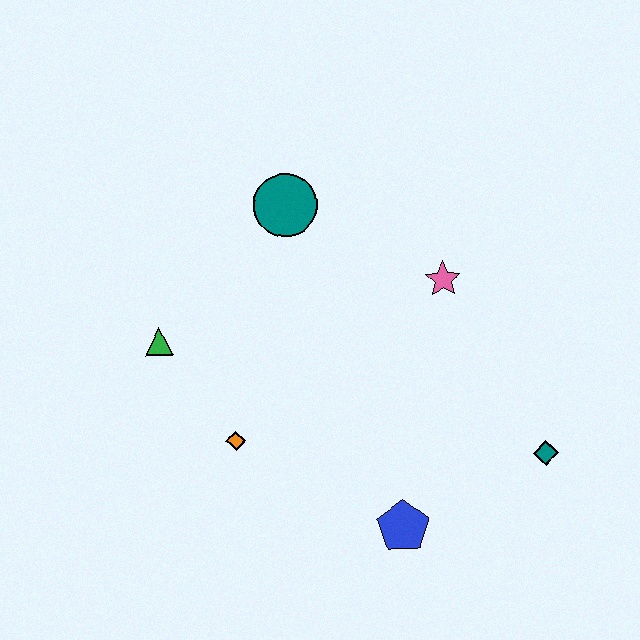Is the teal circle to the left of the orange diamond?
No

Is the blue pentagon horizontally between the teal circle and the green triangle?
No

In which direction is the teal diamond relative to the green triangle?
The teal diamond is to the right of the green triangle.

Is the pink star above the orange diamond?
Yes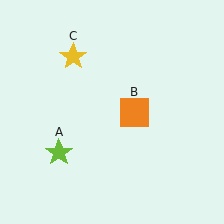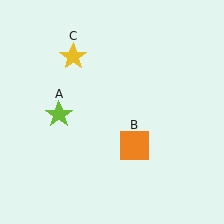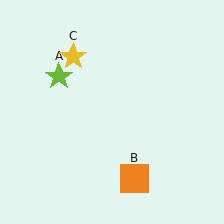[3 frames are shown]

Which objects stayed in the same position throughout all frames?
Yellow star (object C) remained stationary.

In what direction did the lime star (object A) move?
The lime star (object A) moved up.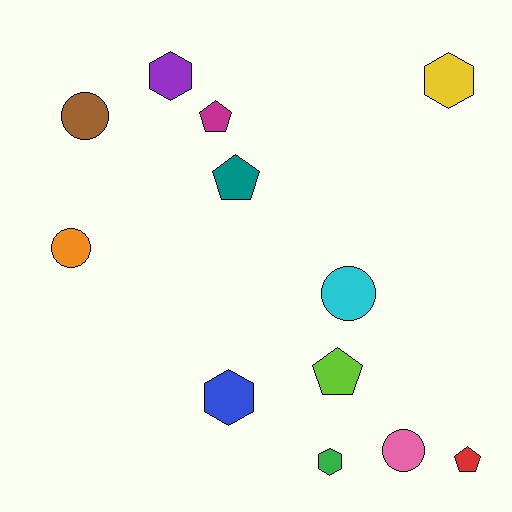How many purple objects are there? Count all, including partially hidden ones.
There is 1 purple object.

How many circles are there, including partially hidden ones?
There are 4 circles.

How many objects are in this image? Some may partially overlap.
There are 12 objects.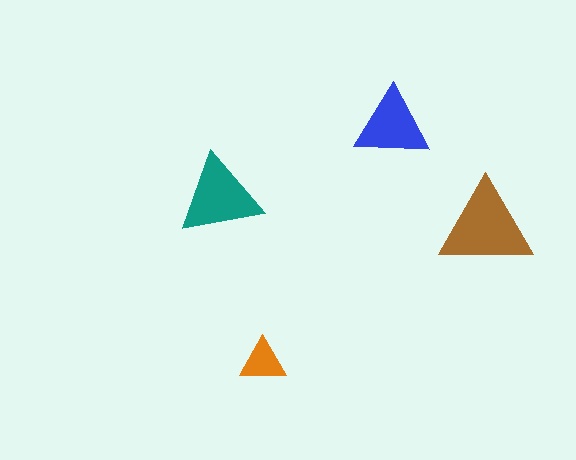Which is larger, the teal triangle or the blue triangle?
The teal one.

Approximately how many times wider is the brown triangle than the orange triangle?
About 2 times wider.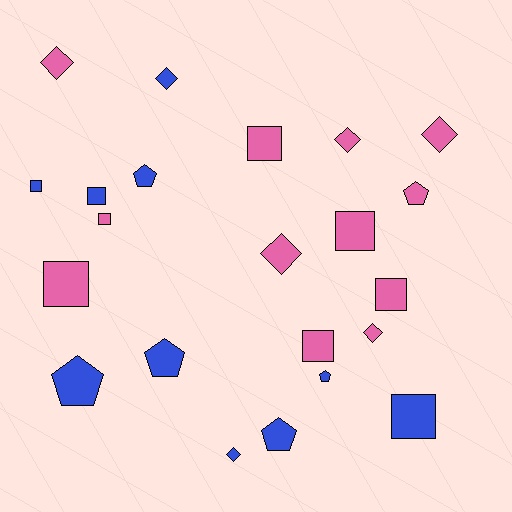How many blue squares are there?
There are 3 blue squares.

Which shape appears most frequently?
Square, with 9 objects.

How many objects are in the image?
There are 22 objects.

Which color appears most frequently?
Pink, with 12 objects.